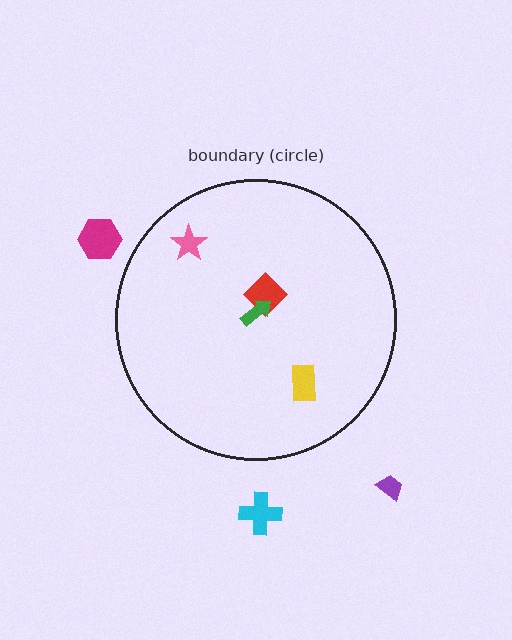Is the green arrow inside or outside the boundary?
Inside.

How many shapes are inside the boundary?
4 inside, 3 outside.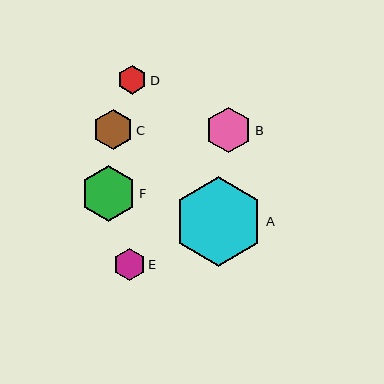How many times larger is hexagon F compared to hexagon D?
Hexagon F is approximately 1.9 times the size of hexagon D.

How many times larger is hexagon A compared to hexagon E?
Hexagon A is approximately 2.8 times the size of hexagon E.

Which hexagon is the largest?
Hexagon A is the largest with a size of approximately 89 pixels.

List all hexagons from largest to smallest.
From largest to smallest: A, F, B, C, E, D.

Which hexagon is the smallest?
Hexagon D is the smallest with a size of approximately 29 pixels.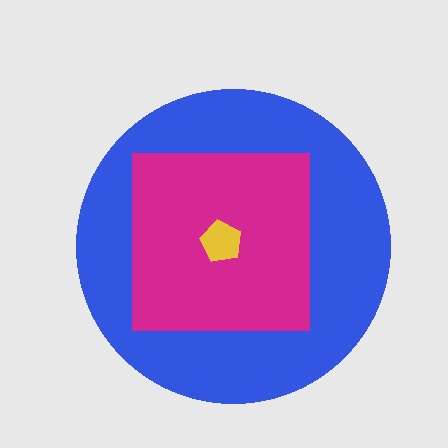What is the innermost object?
The yellow pentagon.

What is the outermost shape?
The blue circle.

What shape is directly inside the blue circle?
The magenta square.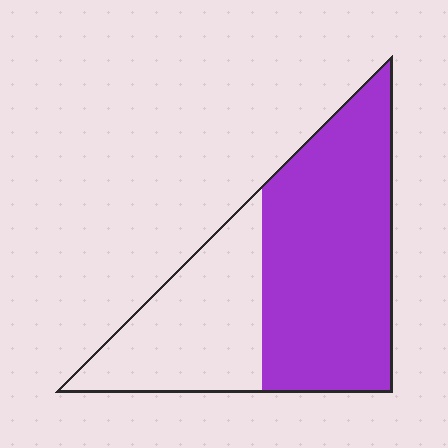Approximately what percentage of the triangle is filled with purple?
Approximately 60%.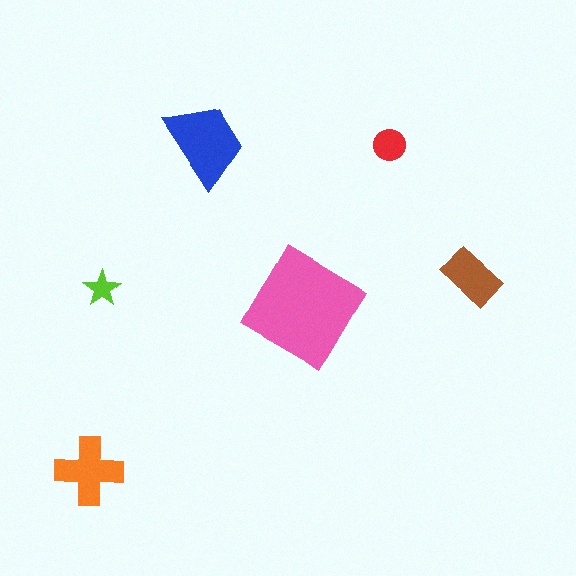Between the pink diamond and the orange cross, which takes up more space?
The pink diamond.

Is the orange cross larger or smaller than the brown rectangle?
Larger.